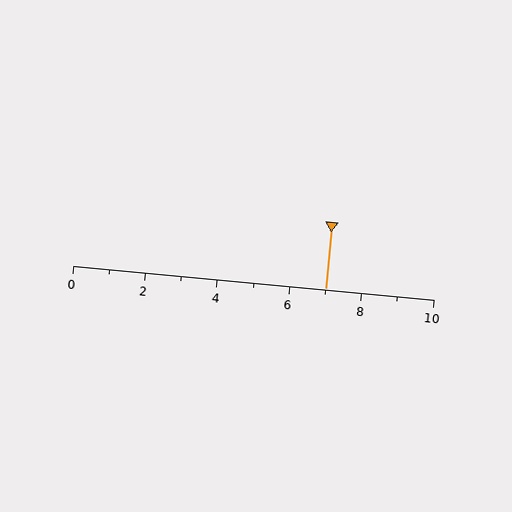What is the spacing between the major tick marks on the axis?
The major ticks are spaced 2 apart.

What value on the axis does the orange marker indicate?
The marker indicates approximately 7.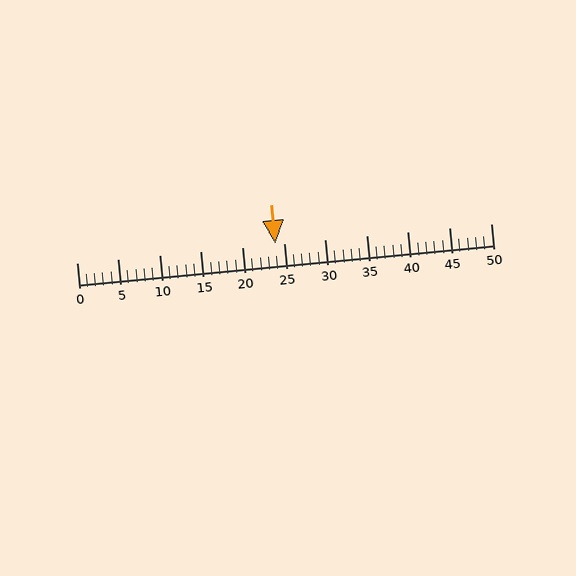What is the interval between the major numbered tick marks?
The major tick marks are spaced 5 units apart.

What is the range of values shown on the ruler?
The ruler shows values from 0 to 50.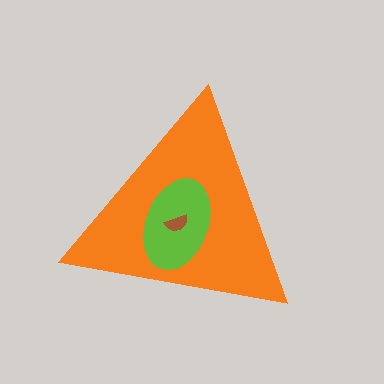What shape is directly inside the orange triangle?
The lime ellipse.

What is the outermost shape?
The orange triangle.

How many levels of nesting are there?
3.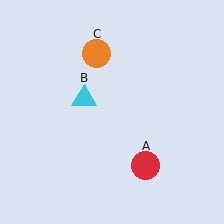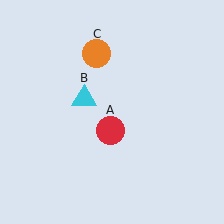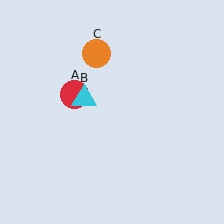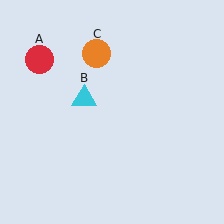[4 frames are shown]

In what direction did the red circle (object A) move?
The red circle (object A) moved up and to the left.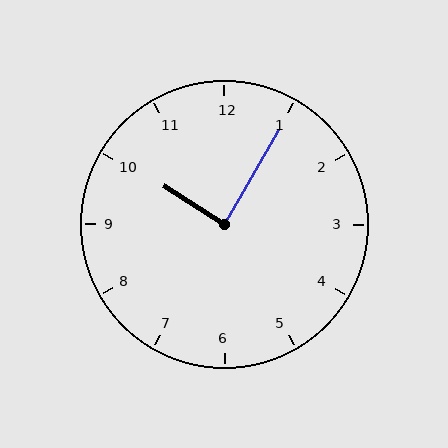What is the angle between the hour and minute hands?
Approximately 88 degrees.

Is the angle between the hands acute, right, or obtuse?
It is right.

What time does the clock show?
10:05.